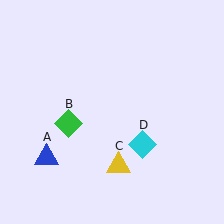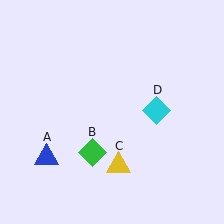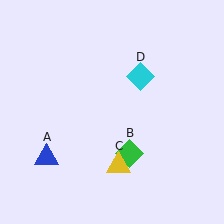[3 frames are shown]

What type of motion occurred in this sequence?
The green diamond (object B), cyan diamond (object D) rotated counterclockwise around the center of the scene.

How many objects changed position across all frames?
2 objects changed position: green diamond (object B), cyan diamond (object D).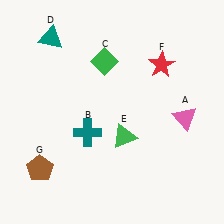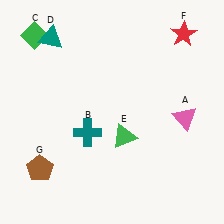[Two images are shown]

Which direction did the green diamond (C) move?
The green diamond (C) moved left.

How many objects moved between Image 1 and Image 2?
2 objects moved between the two images.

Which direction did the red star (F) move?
The red star (F) moved up.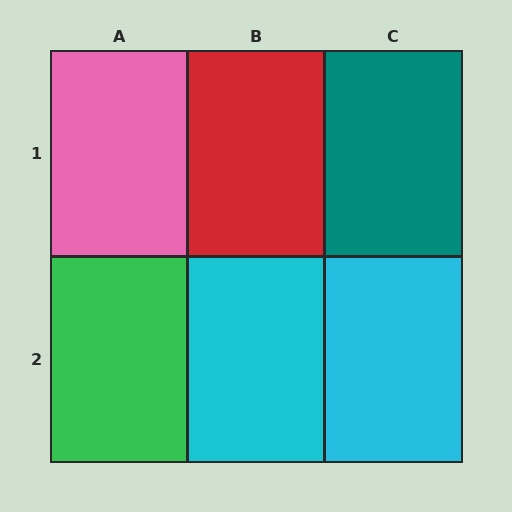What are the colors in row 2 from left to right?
Green, cyan, cyan.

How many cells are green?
1 cell is green.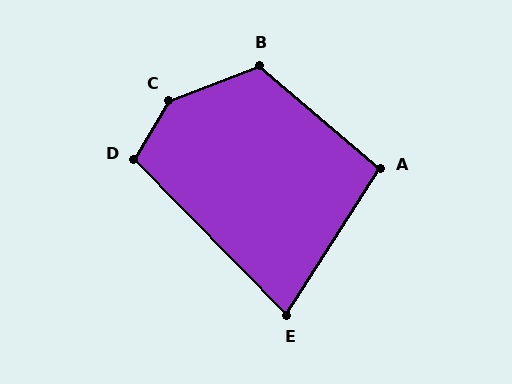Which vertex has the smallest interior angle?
E, at approximately 77 degrees.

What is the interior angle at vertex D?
Approximately 105 degrees (obtuse).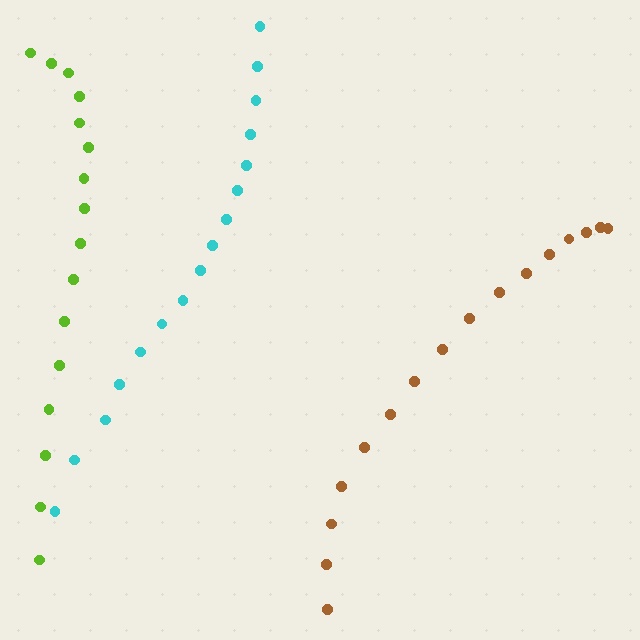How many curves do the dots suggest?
There are 3 distinct paths.